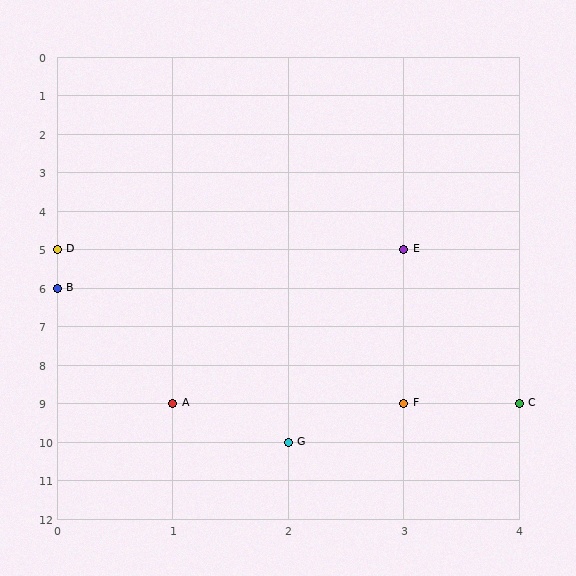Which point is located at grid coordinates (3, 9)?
Point F is at (3, 9).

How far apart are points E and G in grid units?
Points E and G are 1 column and 5 rows apart (about 5.1 grid units diagonally).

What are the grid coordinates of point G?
Point G is at grid coordinates (2, 10).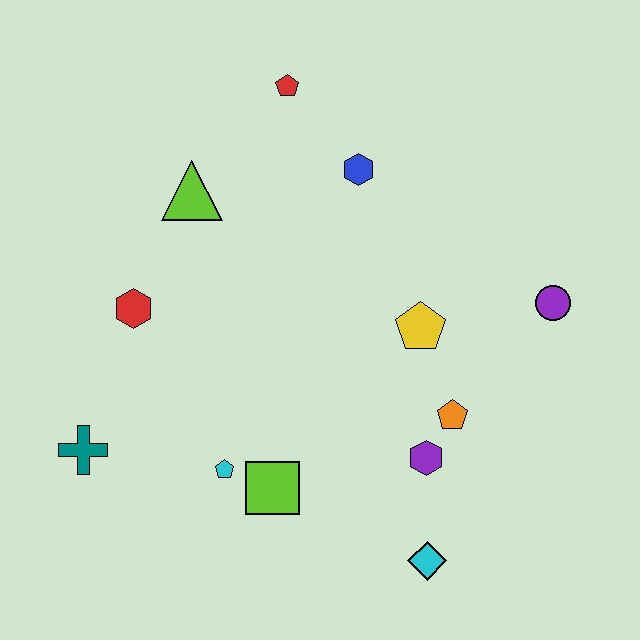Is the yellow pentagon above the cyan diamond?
Yes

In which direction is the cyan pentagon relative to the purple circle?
The cyan pentagon is to the left of the purple circle.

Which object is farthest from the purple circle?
The teal cross is farthest from the purple circle.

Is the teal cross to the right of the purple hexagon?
No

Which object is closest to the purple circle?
The yellow pentagon is closest to the purple circle.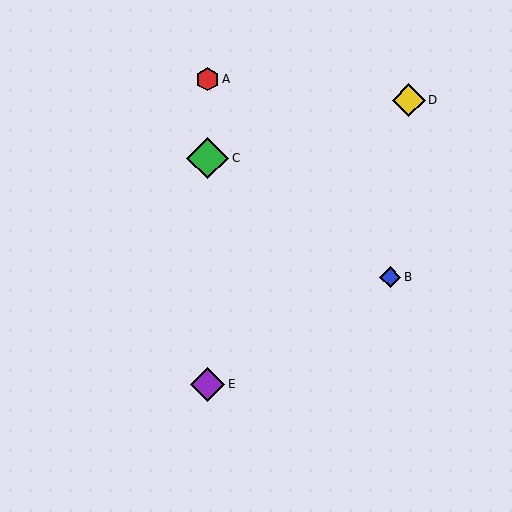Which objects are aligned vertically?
Objects A, C, E are aligned vertically.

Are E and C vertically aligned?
Yes, both are at x≈208.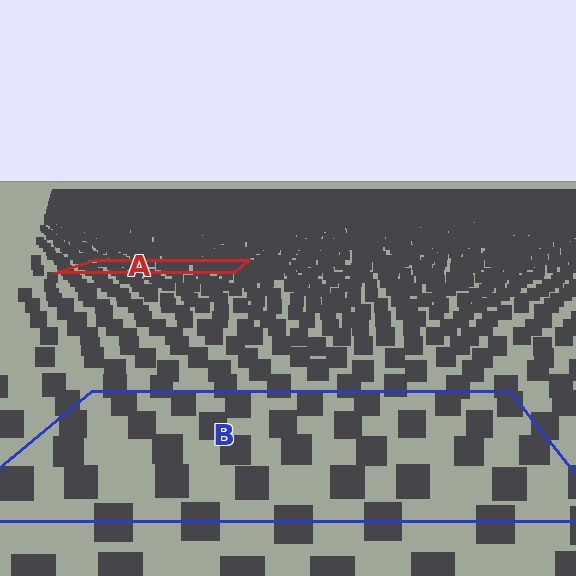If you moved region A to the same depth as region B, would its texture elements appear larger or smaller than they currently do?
They would appear larger. At a closer depth, the same texture elements are projected at a bigger on-screen size.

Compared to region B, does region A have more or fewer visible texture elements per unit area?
Region A has more texture elements per unit area — they are packed more densely because it is farther away.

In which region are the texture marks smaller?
The texture marks are smaller in region A, because it is farther away.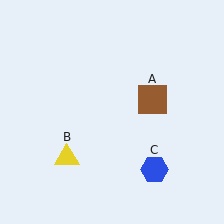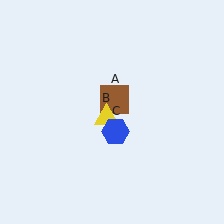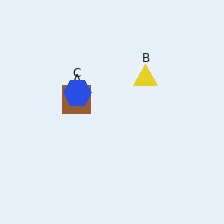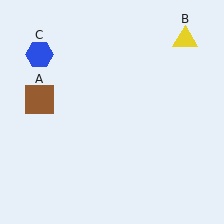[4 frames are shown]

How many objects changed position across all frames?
3 objects changed position: brown square (object A), yellow triangle (object B), blue hexagon (object C).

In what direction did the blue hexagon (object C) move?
The blue hexagon (object C) moved up and to the left.